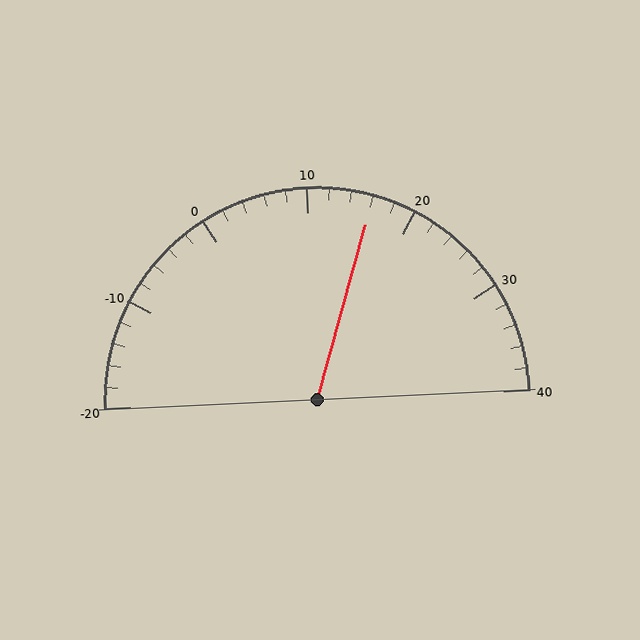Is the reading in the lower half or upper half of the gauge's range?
The reading is in the upper half of the range (-20 to 40).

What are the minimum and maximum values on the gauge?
The gauge ranges from -20 to 40.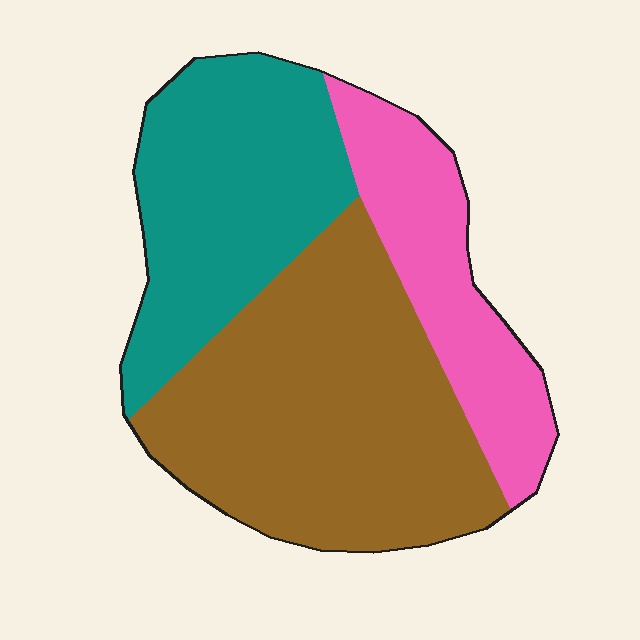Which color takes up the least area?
Pink, at roughly 20%.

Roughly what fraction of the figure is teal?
Teal takes up about one third (1/3) of the figure.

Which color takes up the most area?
Brown, at roughly 45%.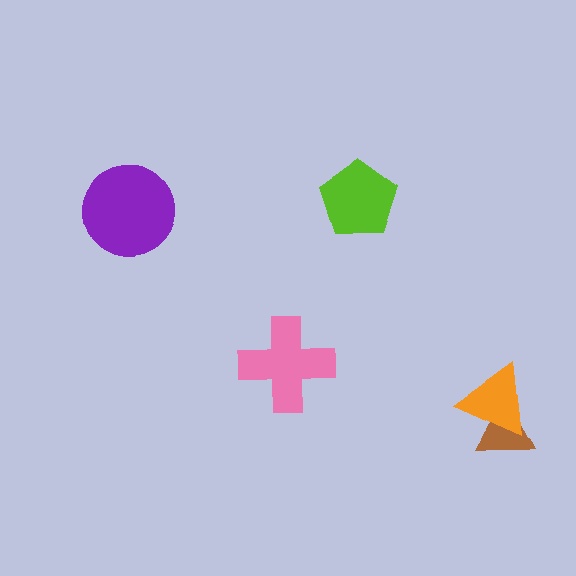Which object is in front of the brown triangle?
The orange triangle is in front of the brown triangle.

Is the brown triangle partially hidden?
Yes, it is partially covered by another shape.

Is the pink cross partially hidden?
No, no other shape covers it.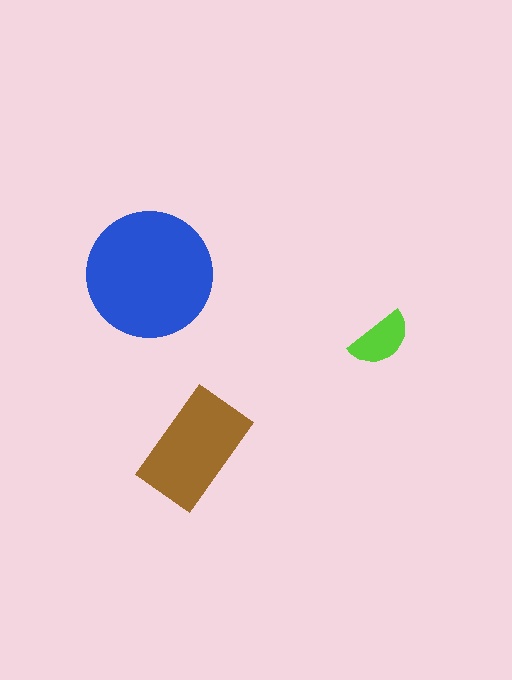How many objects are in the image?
There are 3 objects in the image.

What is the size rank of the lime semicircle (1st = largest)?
3rd.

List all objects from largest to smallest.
The blue circle, the brown rectangle, the lime semicircle.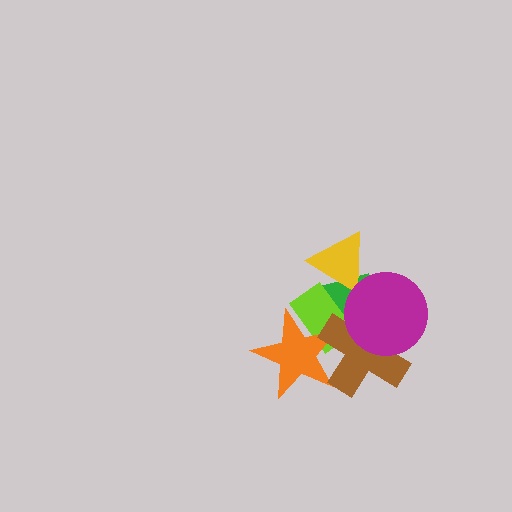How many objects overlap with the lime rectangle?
5 objects overlap with the lime rectangle.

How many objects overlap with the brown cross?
4 objects overlap with the brown cross.